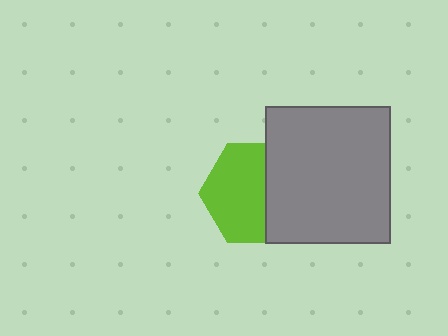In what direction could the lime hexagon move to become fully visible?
The lime hexagon could move left. That would shift it out from behind the gray rectangle entirely.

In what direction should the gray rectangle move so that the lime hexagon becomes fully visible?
The gray rectangle should move right. That is the shortest direction to clear the overlap and leave the lime hexagon fully visible.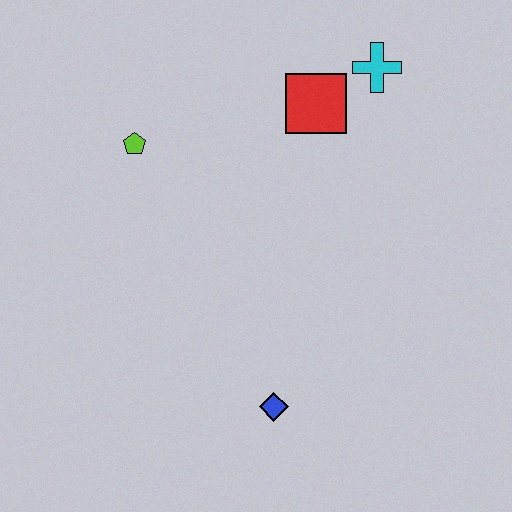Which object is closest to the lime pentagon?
The red square is closest to the lime pentagon.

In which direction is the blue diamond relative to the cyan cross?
The blue diamond is below the cyan cross.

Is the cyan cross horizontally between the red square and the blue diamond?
No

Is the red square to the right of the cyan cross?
No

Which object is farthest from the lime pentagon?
The blue diamond is farthest from the lime pentagon.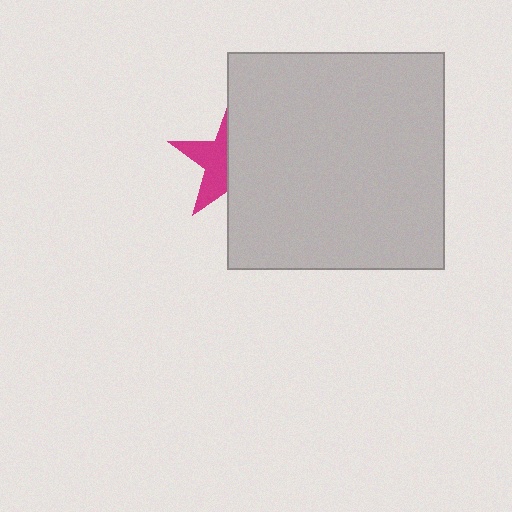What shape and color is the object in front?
The object in front is a light gray square.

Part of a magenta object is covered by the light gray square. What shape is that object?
It is a star.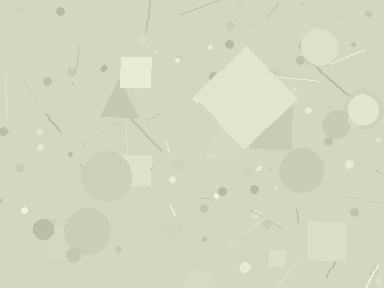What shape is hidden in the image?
A diamond is hidden in the image.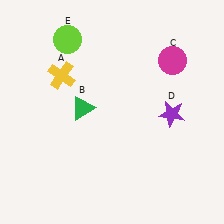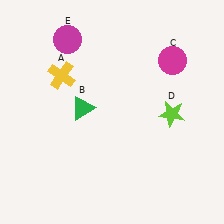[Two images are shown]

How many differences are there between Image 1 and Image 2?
There are 2 differences between the two images.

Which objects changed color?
D changed from purple to lime. E changed from lime to magenta.